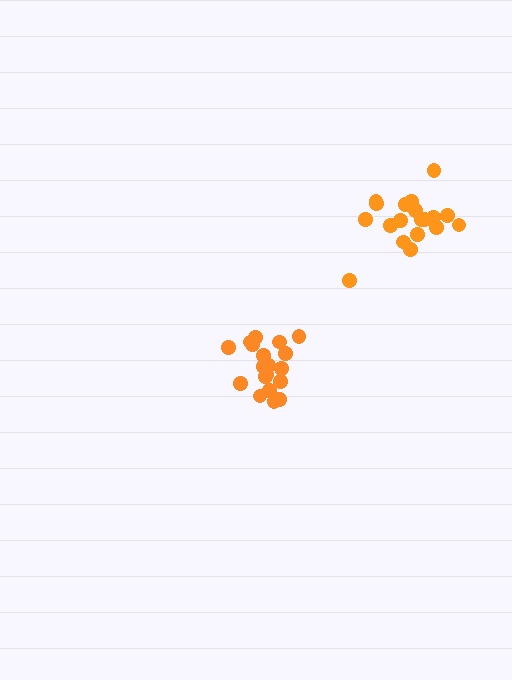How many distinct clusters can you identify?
There are 2 distinct clusters.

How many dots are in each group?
Group 1: 19 dots, Group 2: 19 dots (38 total).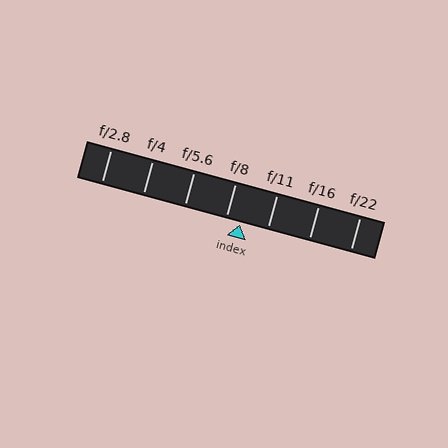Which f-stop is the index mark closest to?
The index mark is closest to f/8.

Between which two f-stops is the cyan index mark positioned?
The index mark is between f/8 and f/11.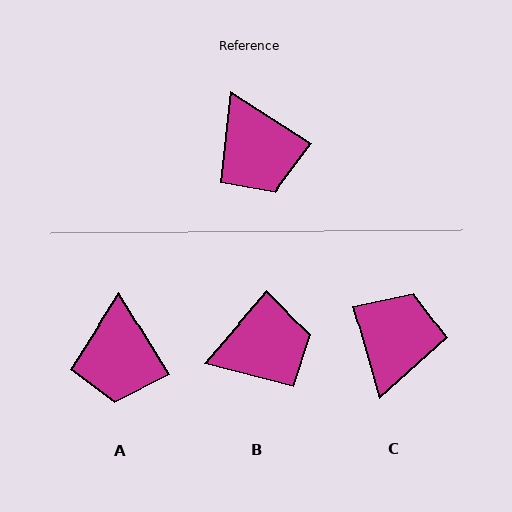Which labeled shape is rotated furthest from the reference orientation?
C, about 139 degrees away.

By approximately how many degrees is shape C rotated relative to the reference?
Approximately 139 degrees counter-clockwise.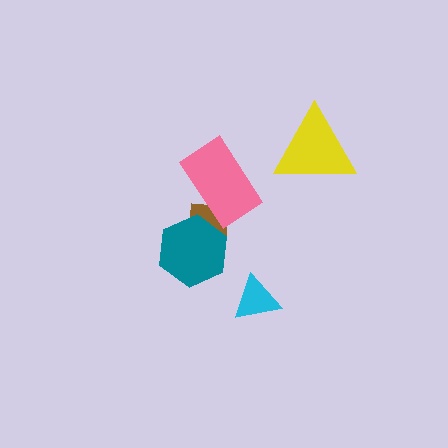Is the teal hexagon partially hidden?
No, no other shape covers it.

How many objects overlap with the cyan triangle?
0 objects overlap with the cyan triangle.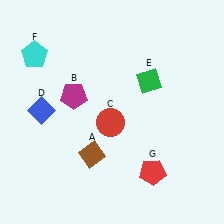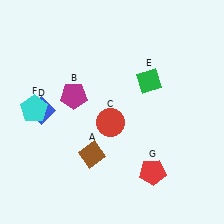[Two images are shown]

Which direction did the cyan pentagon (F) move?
The cyan pentagon (F) moved down.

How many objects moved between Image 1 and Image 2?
1 object moved between the two images.